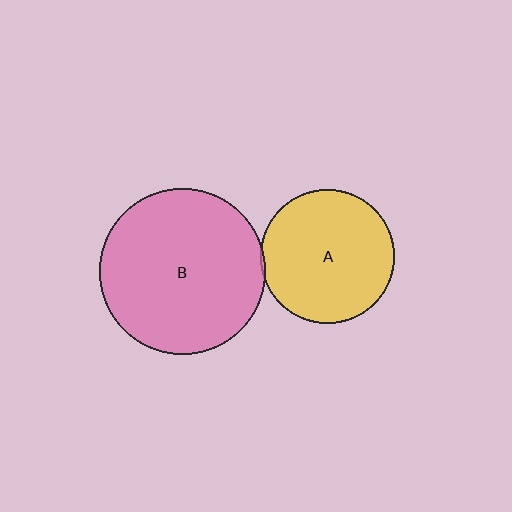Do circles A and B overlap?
Yes.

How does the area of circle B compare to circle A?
Approximately 1.6 times.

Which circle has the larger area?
Circle B (pink).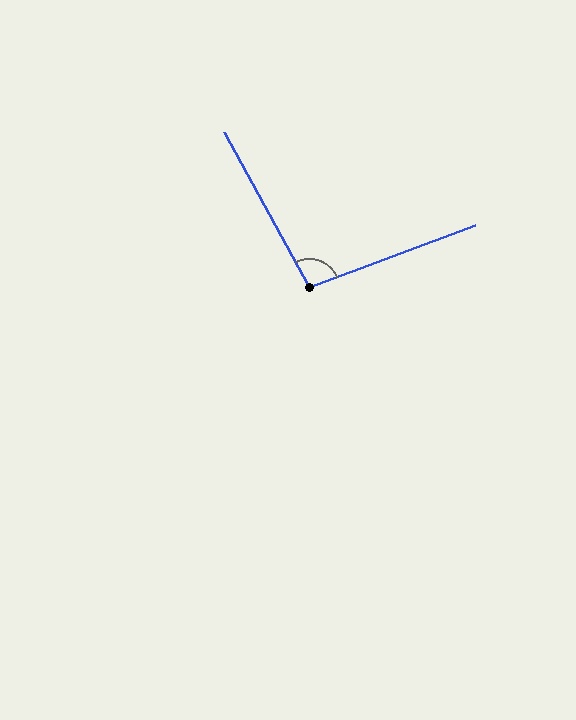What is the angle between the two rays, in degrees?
Approximately 98 degrees.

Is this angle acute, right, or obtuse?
It is obtuse.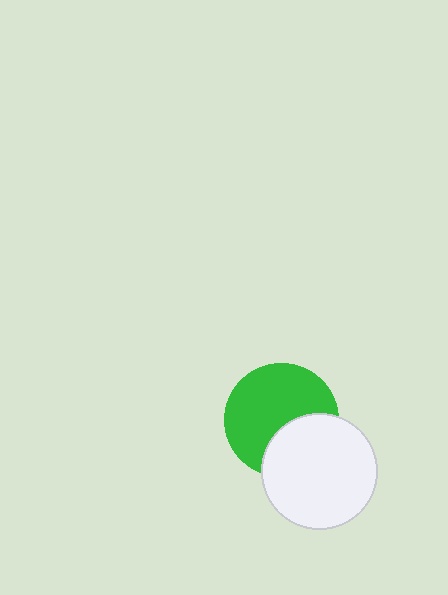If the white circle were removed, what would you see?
You would see the complete green circle.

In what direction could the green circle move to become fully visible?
The green circle could move toward the upper-left. That would shift it out from behind the white circle entirely.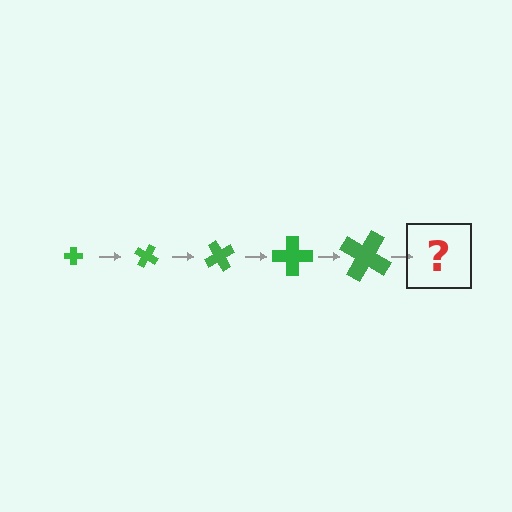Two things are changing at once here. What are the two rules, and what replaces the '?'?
The two rules are that the cross grows larger each step and it rotates 30 degrees each step. The '?' should be a cross, larger than the previous one and rotated 150 degrees from the start.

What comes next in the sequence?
The next element should be a cross, larger than the previous one and rotated 150 degrees from the start.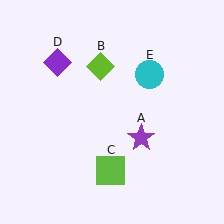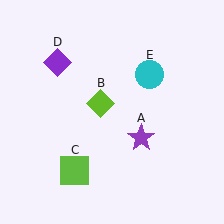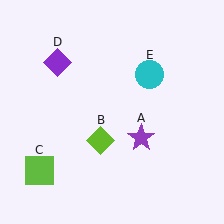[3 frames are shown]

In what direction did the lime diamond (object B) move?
The lime diamond (object B) moved down.